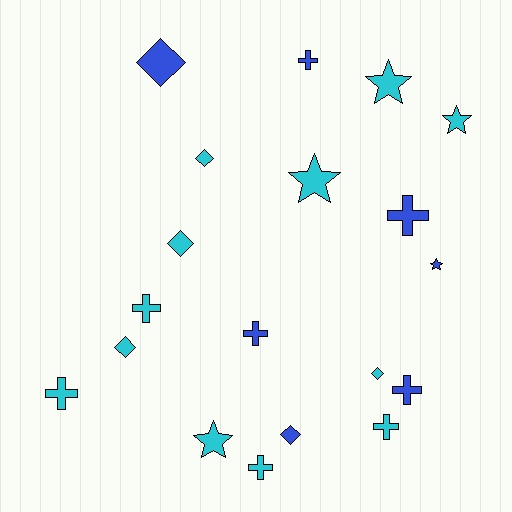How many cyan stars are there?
There are 4 cyan stars.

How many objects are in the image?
There are 19 objects.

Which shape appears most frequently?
Cross, with 8 objects.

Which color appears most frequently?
Cyan, with 12 objects.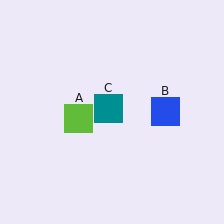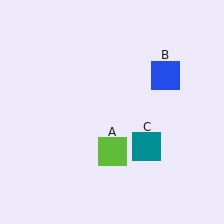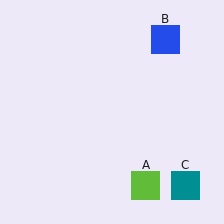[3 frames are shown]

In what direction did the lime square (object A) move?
The lime square (object A) moved down and to the right.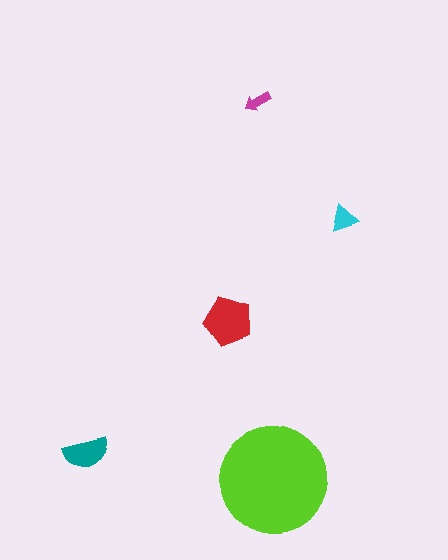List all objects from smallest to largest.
The magenta arrow, the cyan triangle, the teal semicircle, the red pentagon, the lime circle.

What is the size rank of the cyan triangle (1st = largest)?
4th.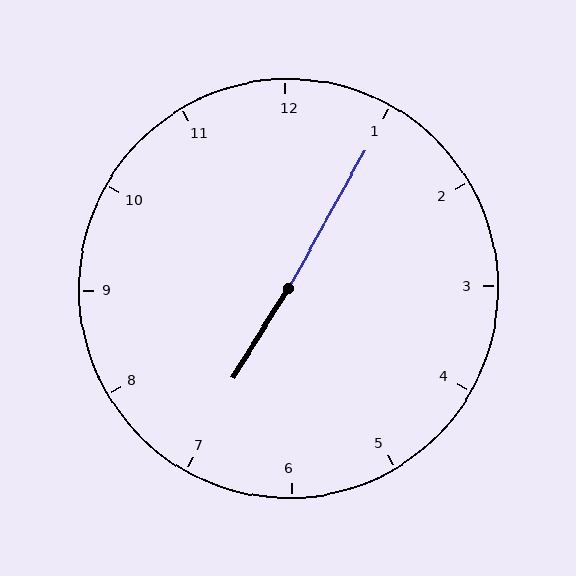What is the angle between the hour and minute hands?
Approximately 178 degrees.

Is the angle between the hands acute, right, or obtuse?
It is obtuse.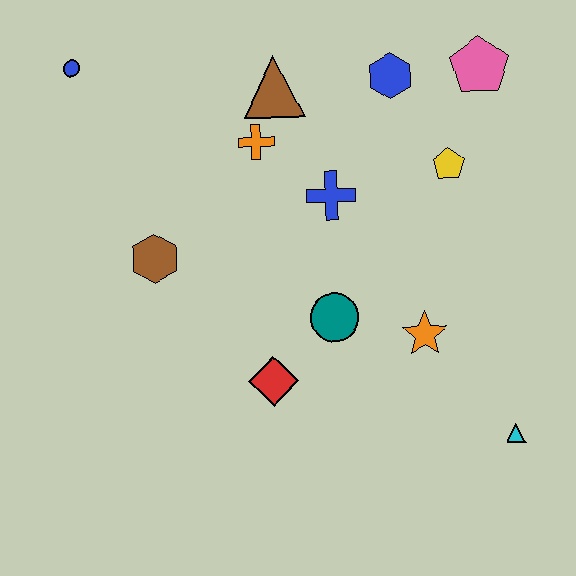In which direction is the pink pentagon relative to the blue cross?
The pink pentagon is to the right of the blue cross.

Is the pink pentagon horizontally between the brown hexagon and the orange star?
No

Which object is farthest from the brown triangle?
The cyan triangle is farthest from the brown triangle.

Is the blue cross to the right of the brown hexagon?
Yes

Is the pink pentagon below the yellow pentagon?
No